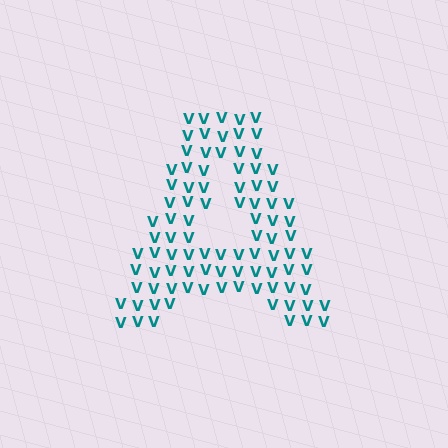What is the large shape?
The large shape is the letter A.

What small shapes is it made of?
It is made of small letter V's.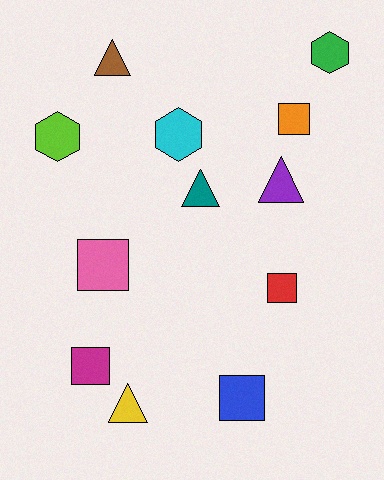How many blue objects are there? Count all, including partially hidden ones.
There is 1 blue object.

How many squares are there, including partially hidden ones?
There are 5 squares.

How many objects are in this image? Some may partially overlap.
There are 12 objects.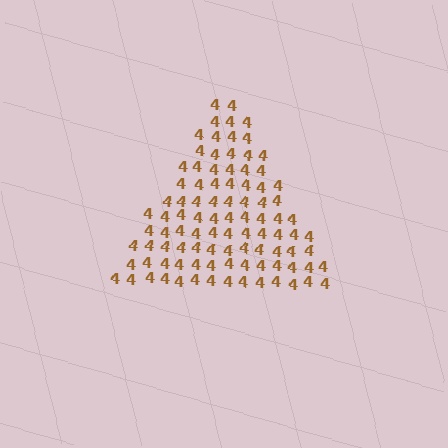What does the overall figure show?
The overall figure shows a triangle.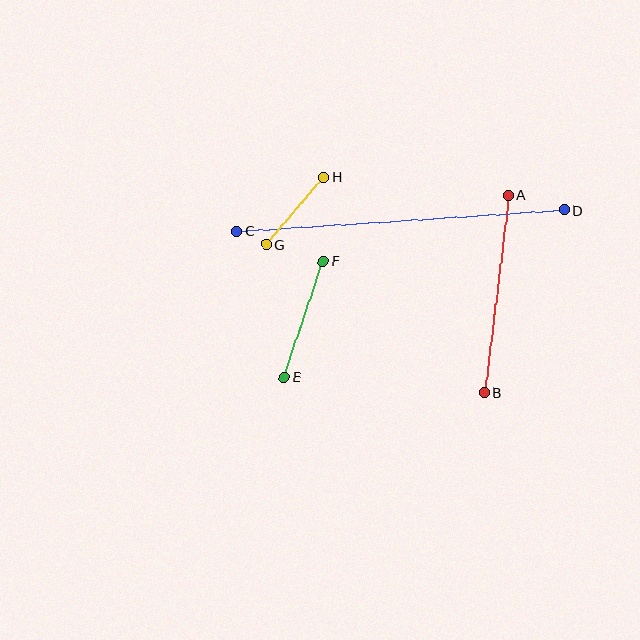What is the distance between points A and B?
The distance is approximately 199 pixels.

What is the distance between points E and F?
The distance is approximately 123 pixels.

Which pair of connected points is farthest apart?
Points C and D are farthest apart.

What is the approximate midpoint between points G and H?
The midpoint is at approximately (295, 211) pixels.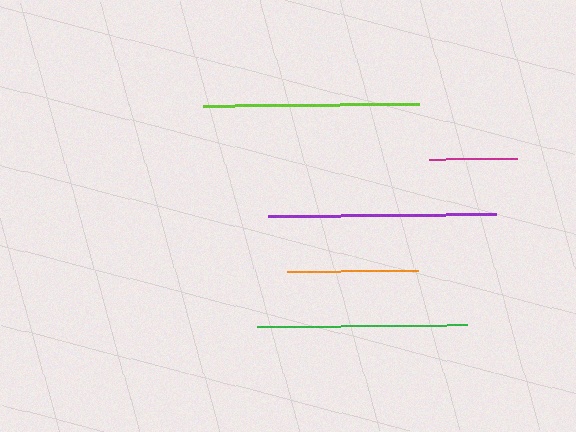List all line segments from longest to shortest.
From longest to shortest: purple, lime, green, orange, magenta.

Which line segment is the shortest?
The magenta line is the shortest at approximately 88 pixels.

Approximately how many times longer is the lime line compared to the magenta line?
The lime line is approximately 2.4 times the length of the magenta line.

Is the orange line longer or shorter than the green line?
The green line is longer than the orange line.